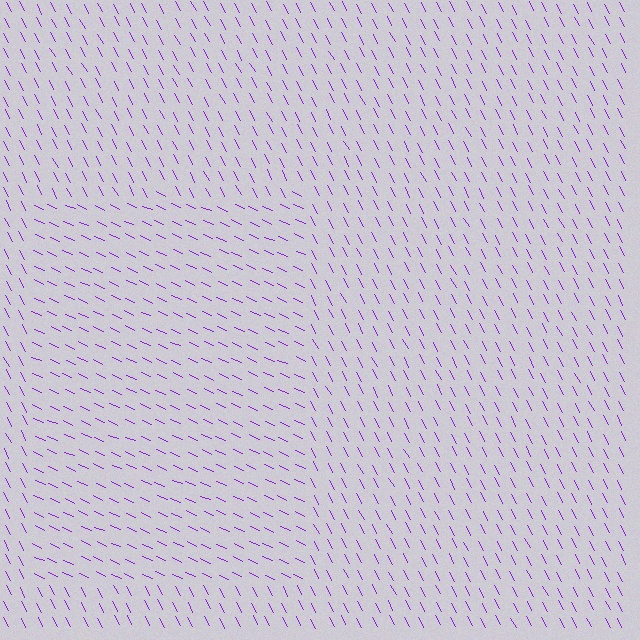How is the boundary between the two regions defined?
The boundary is defined purely by a change in line orientation (approximately 38 degrees difference). All lines are the same color and thickness.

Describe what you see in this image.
The image is filled with small purple line segments. A rectangle region in the image has lines oriented differently from the surrounding lines, creating a visible texture boundary.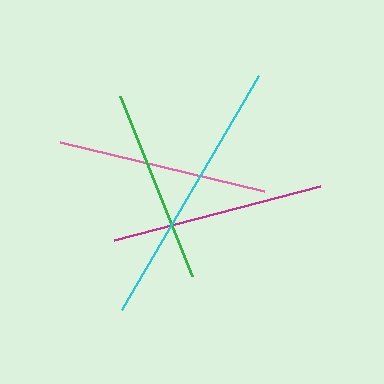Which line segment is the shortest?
The green line is the shortest at approximately 194 pixels.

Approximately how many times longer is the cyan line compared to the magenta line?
The cyan line is approximately 1.3 times the length of the magenta line.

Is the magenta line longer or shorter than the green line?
The magenta line is longer than the green line.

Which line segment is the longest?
The cyan line is the longest at approximately 271 pixels.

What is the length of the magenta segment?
The magenta segment is approximately 213 pixels long.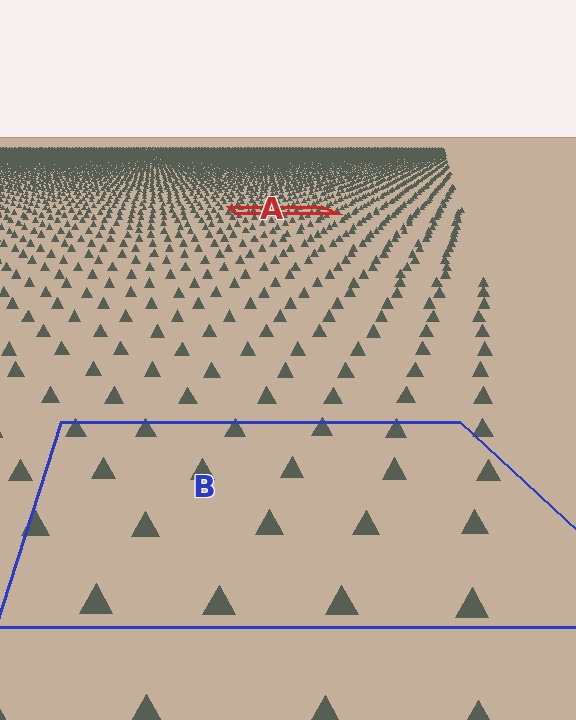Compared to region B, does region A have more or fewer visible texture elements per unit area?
Region A has more texture elements per unit area — they are packed more densely because it is farther away.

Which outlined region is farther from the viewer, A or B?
Region A is farther from the viewer — the texture elements inside it appear smaller and more densely packed.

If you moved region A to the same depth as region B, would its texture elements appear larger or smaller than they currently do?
They would appear larger. At a closer depth, the same texture elements are projected at a bigger on-screen size.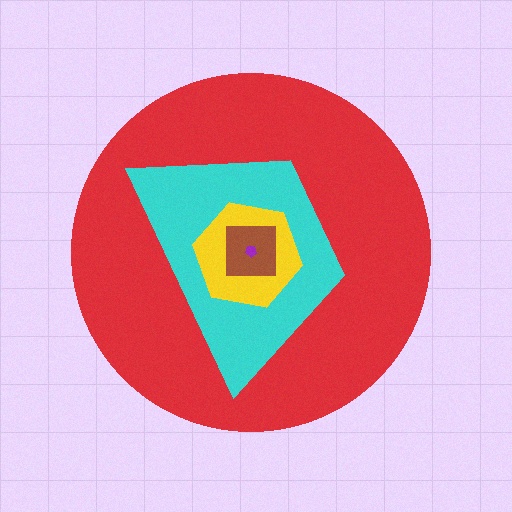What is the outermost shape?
The red circle.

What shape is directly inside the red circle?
The cyan trapezoid.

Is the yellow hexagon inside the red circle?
Yes.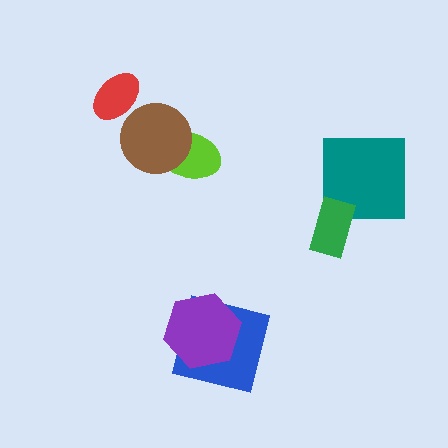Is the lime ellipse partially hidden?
Yes, it is partially covered by another shape.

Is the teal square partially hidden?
Yes, it is partially covered by another shape.